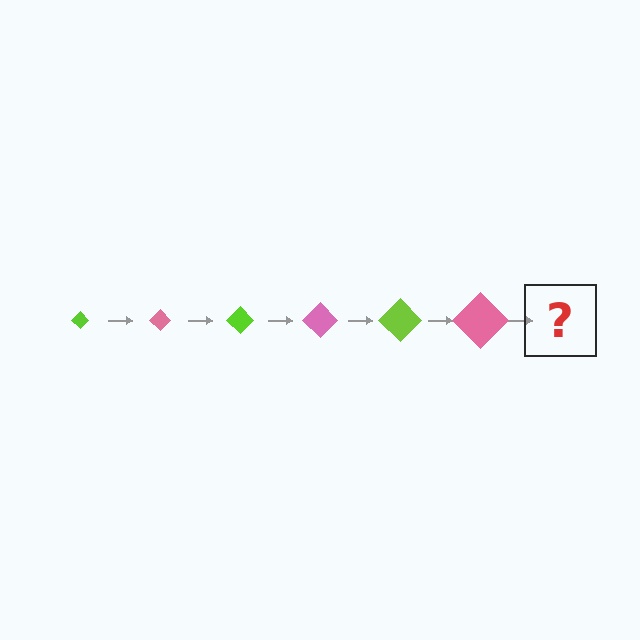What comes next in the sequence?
The next element should be a lime diamond, larger than the previous one.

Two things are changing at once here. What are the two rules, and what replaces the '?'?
The two rules are that the diamond grows larger each step and the color cycles through lime and pink. The '?' should be a lime diamond, larger than the previous one.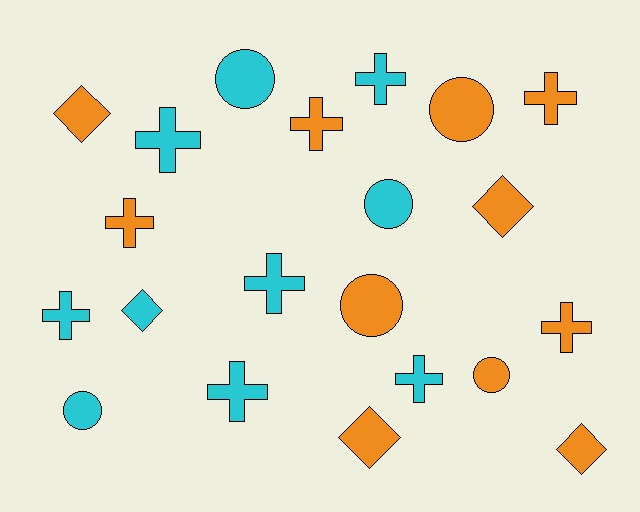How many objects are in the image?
There are 21 objects.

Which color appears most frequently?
Orange, with 11 objects.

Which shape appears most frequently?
Cross, with 10 objects.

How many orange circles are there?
There are 3 orange circles.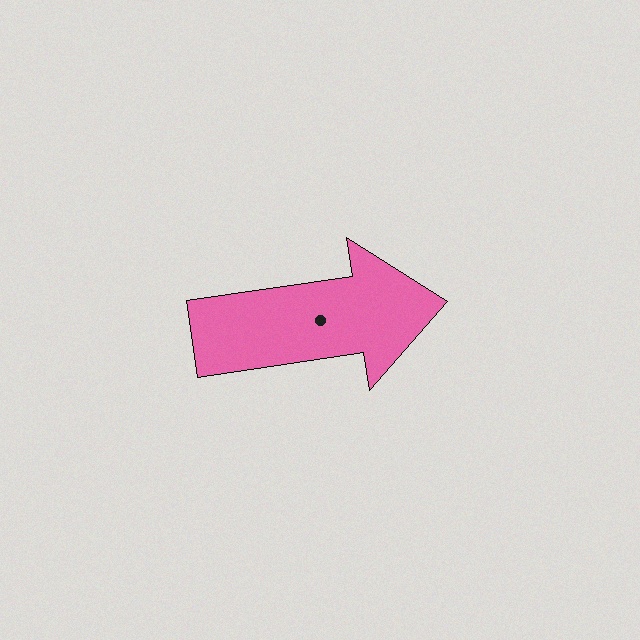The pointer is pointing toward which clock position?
Roughly 3 o'clock.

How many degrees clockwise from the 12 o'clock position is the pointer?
Approximately 82 degrees.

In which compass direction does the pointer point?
East.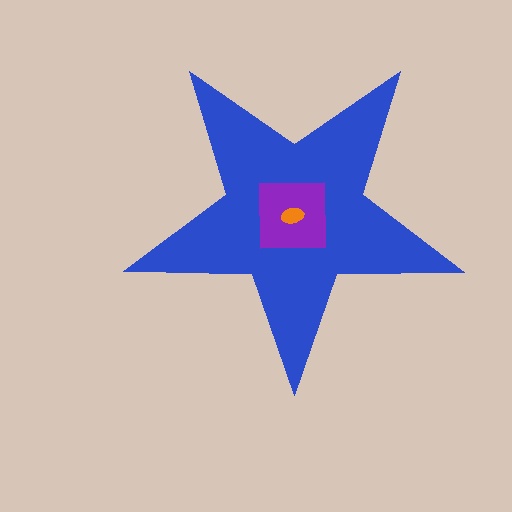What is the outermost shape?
The blue star.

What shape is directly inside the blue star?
The purple square.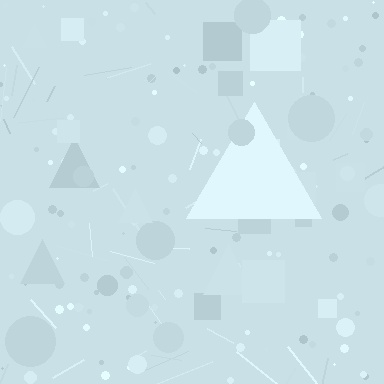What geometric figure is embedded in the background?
A triangle is embedded in the background.